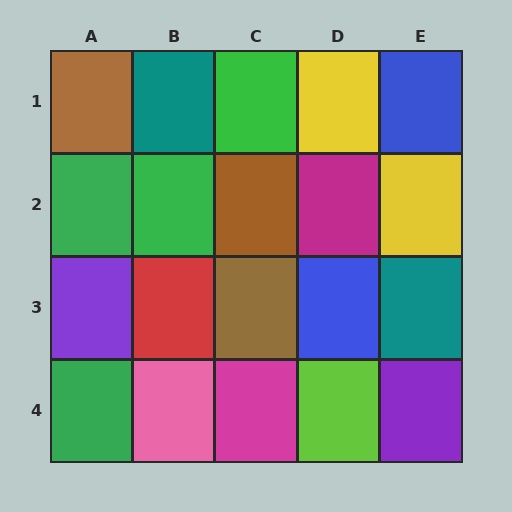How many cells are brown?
3 cells are brown.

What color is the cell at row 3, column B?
Red.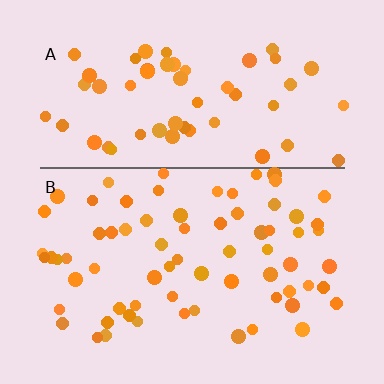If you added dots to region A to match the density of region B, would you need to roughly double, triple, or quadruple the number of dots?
Approximately double.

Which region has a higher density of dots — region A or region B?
B (the bottom).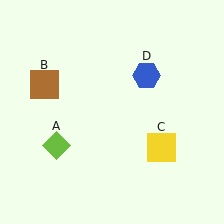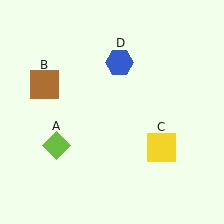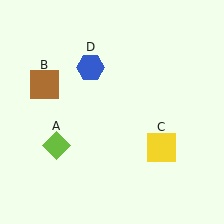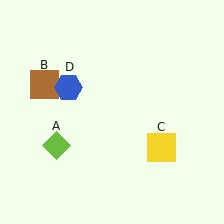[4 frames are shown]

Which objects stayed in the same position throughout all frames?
Lime diamond (object A) and brown square (object B) and yellow square (object C) remained stationary.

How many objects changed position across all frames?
1 object changed position: blue hexagon (object D).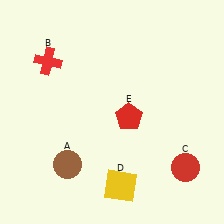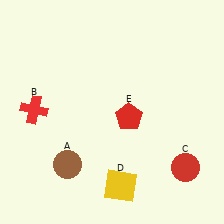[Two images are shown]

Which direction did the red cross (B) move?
The red cross (B) moved down.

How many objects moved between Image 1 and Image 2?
1 object moved between the two images.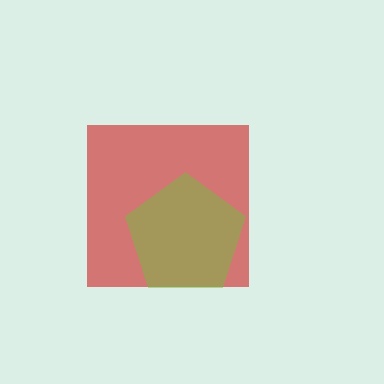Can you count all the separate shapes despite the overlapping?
Yes, there are 2 separate shapes.